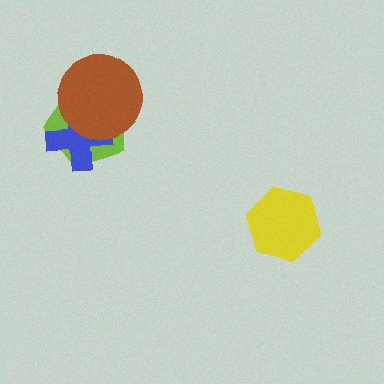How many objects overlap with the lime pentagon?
2 objects overlap with the lime pentagon.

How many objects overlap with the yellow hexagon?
0 objects overlap with the yellow hexagon.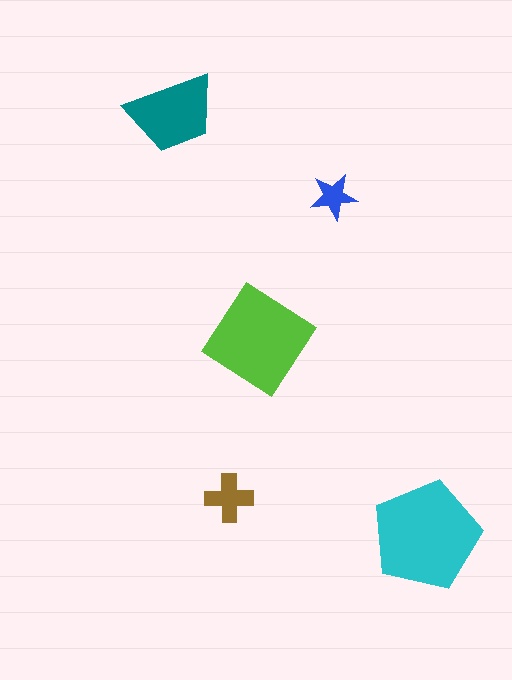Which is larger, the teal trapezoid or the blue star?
The teal trapezoid.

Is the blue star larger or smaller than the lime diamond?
Smaller.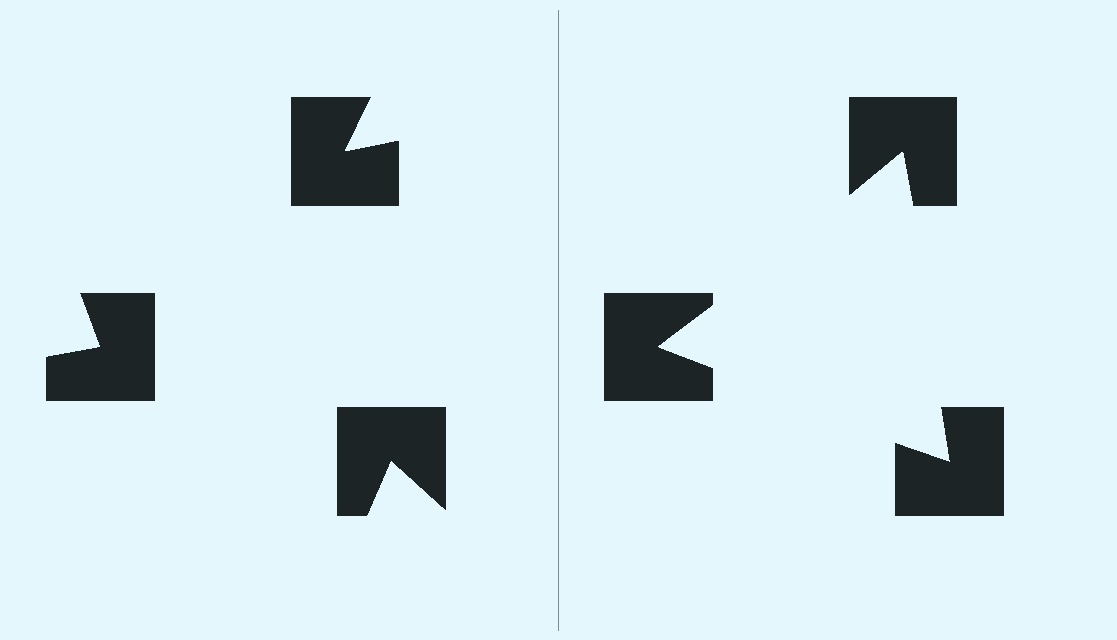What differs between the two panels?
The notched squares are positioned identically on both sides; only the wedge orientations differ. On the right they align to a triangle; on the left they are misaligned.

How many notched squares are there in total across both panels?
6 — 3 on each side.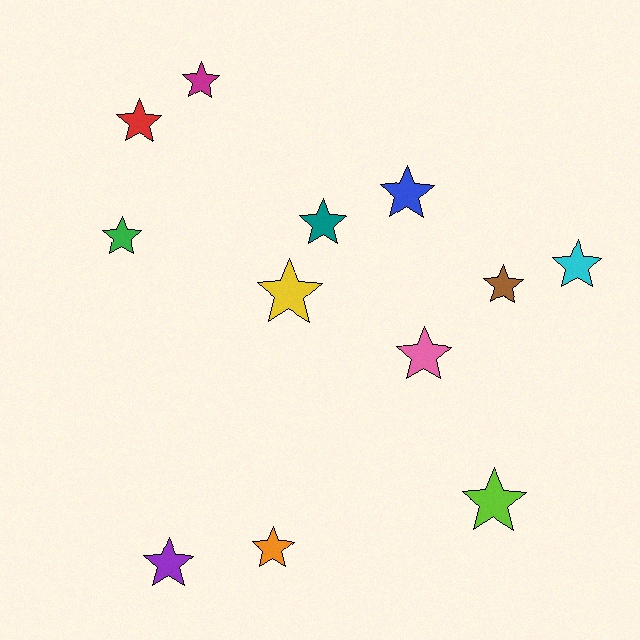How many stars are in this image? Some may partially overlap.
There are 12 stars.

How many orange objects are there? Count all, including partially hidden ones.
There is 1 orange object.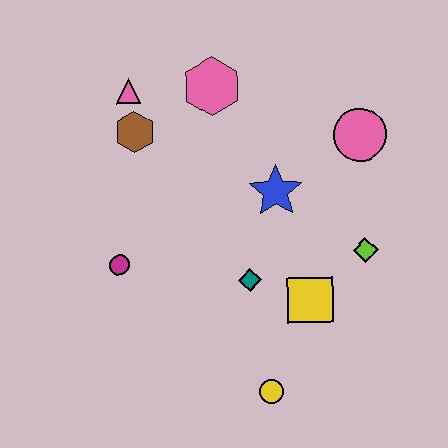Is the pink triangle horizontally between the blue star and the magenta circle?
Yes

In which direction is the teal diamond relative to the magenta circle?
The teal diamond is to the right of the magenta circle.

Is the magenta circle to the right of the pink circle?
No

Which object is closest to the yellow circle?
The yellow square is closest to the yellow circle.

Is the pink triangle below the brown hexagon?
No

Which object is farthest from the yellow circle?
The pink triangle is farthest from the yellow circle.